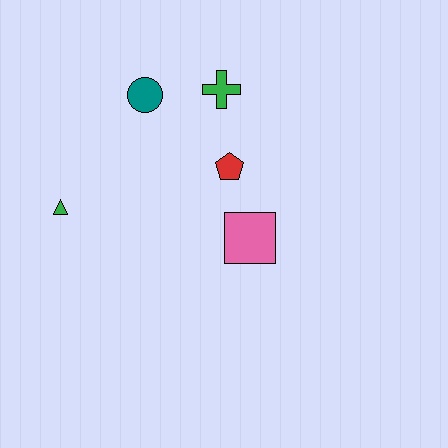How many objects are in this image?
There are 5 objects.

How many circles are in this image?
There is 1 circle.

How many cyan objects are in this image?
There are no cyan objects.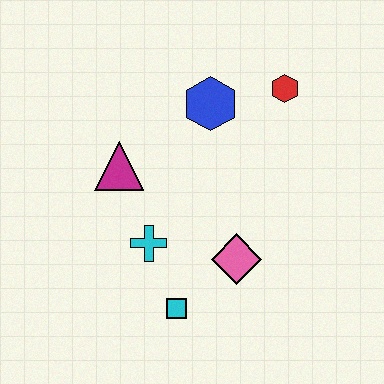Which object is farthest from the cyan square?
The red hexagon is farthest from the cyan square.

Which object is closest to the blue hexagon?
The red hexagon is closest to the blue hexagon.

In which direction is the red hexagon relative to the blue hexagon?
The red hexagon is to the right of the blue hexagon.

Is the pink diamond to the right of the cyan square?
Yes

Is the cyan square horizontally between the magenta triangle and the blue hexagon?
Yes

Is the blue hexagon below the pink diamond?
No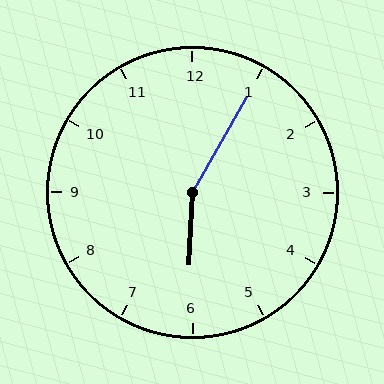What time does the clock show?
6:05.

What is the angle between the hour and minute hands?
Approximately 152 degrees.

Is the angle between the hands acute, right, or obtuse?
It is obtuse.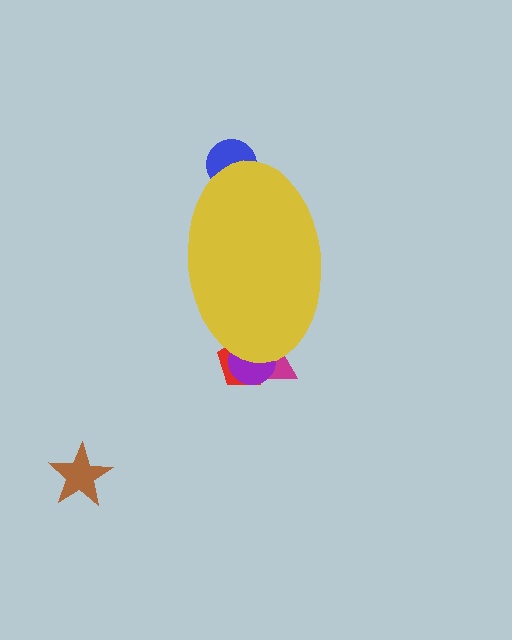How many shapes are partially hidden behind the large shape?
4 shapes are partially hidden.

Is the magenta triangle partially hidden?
Yes, the magenta triangle is partially hidden behind the yellow ellipse.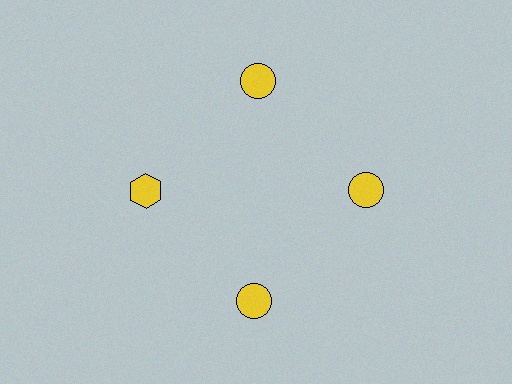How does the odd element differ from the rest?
It has a different shape: hexagon instead of circle.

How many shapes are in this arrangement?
There are 4 shapes arranged in a ring pattern.